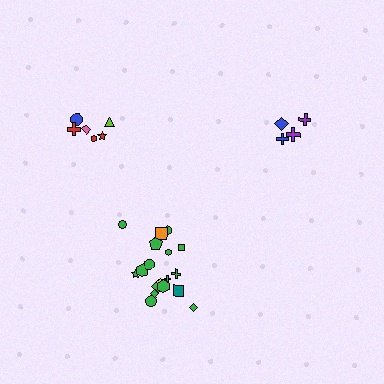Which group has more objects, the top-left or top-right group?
The top-left group.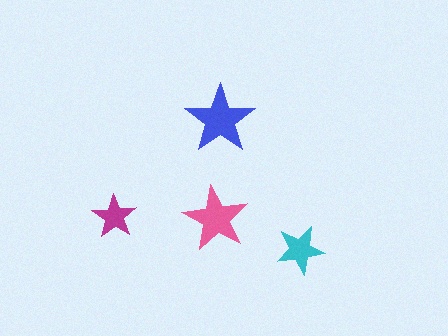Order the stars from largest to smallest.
the blue one, the pink one, the cyan one, the magenta one.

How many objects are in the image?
There are 4 objects in the image.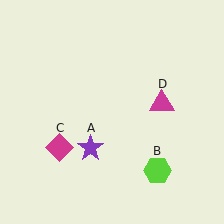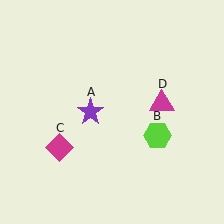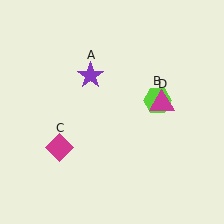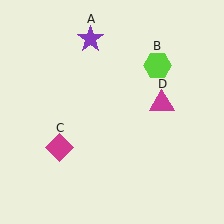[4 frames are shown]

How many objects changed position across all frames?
2 objects changed position: purple star (object A), lime hexagon (object B).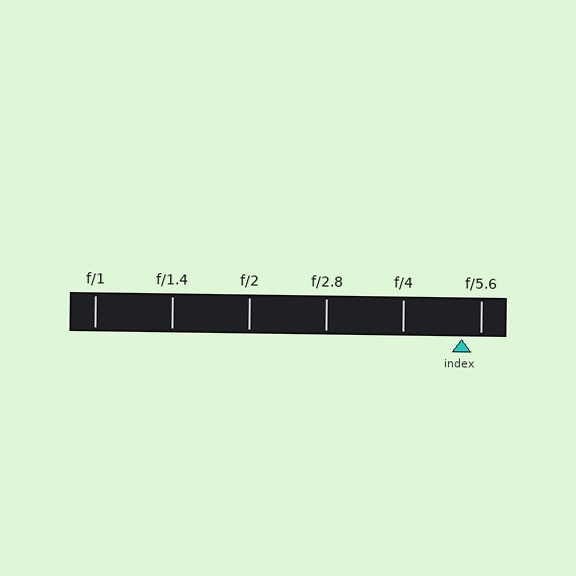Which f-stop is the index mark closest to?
The index mark is closest to f/5.6.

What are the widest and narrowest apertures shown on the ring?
The widest aperture shown is f/1 and the narrowest is f/5.6.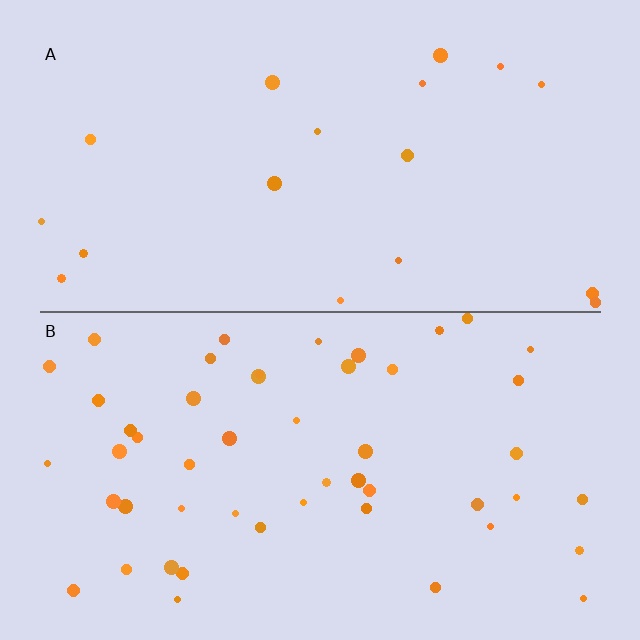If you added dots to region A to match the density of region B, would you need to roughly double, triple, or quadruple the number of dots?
Approximately triple.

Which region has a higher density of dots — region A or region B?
B (the bottom).